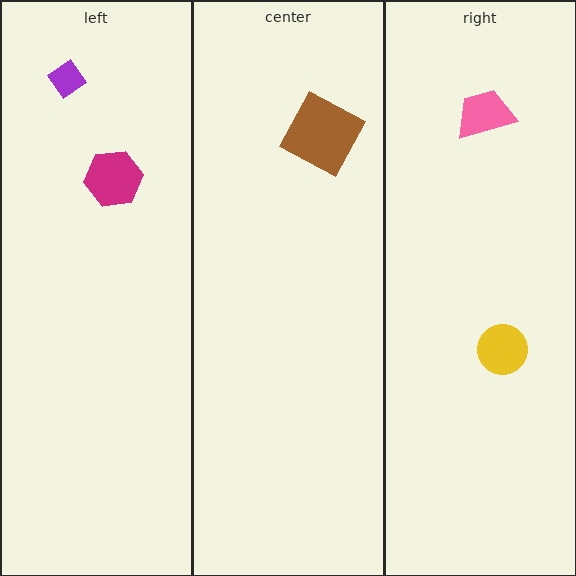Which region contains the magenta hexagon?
The left region.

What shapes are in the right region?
The pink trapezoid, the yellow circle.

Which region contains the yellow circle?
The right region.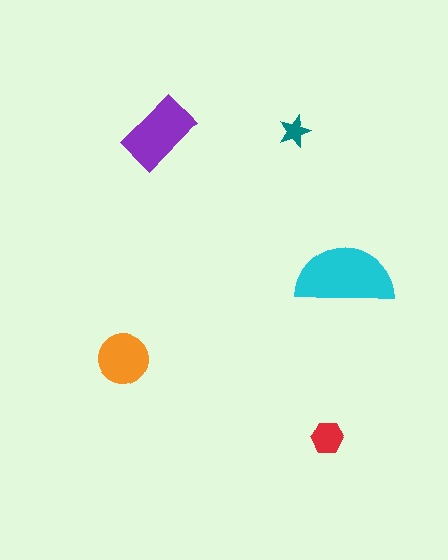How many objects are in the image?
There are 5 objects in the image.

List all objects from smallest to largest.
The teal star, the red hexagon, the orange circle, the purple rectangle, the cyan semicircle.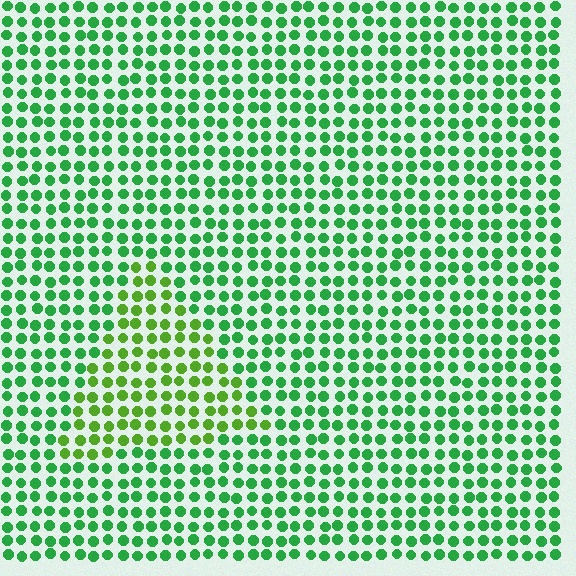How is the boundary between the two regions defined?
The boundary is defined purely by a slight shift in hue (about 33 degrees). Spacing, size, and orientation are identical on both sides.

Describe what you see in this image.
The image is filled with small green elements in a uniform arrangement. A triangle-shaped region is visible where the elements are tinted to a slightly different hue, forming a subtle color boundary.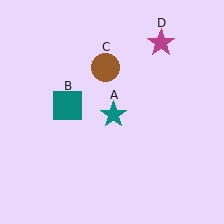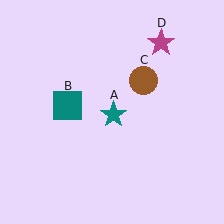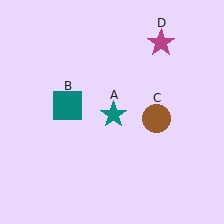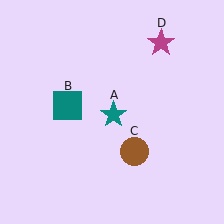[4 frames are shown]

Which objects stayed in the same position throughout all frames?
Teal star (object A) and teal square (object B) and magenta star (object D) remained stationary.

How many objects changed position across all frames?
1 object changed position: brown circle (object C).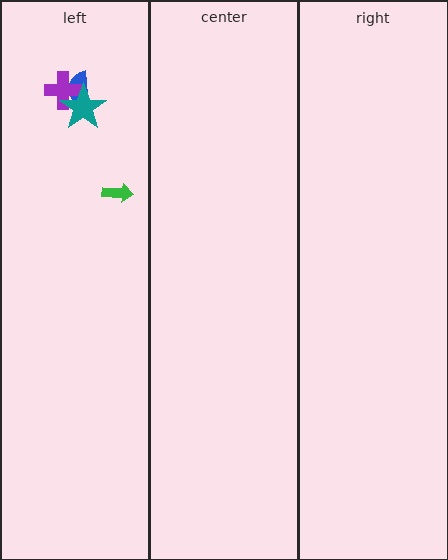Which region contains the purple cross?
The left region.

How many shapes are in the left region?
4.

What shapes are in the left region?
The blue semicircle, the purple cross, the teal star, the green arrow.